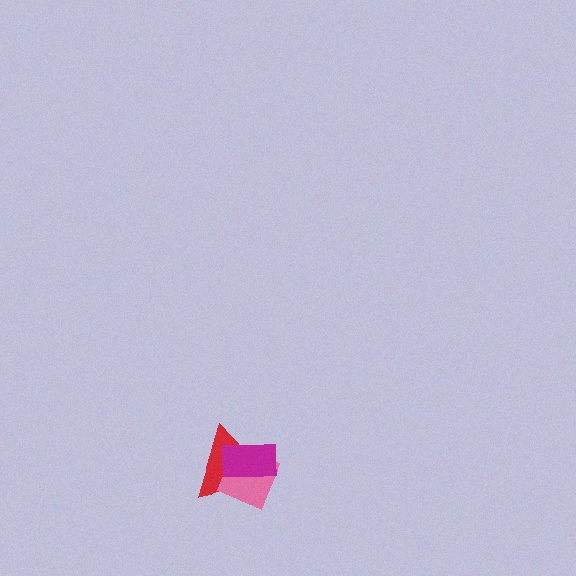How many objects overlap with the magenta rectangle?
2 objects overlap with the magenta rectangle.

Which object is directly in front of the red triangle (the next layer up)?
The pink diamond is directly in front of the red triangle.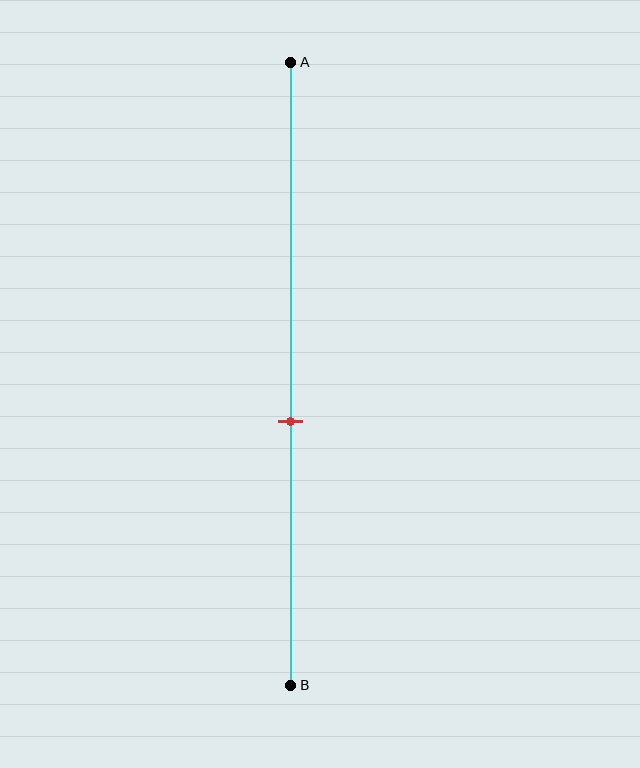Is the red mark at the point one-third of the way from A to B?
No, the mark is at about 60% from A, not at the 33% one-third point.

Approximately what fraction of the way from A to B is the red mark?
The red mark is approximately 60% of the way from A to B.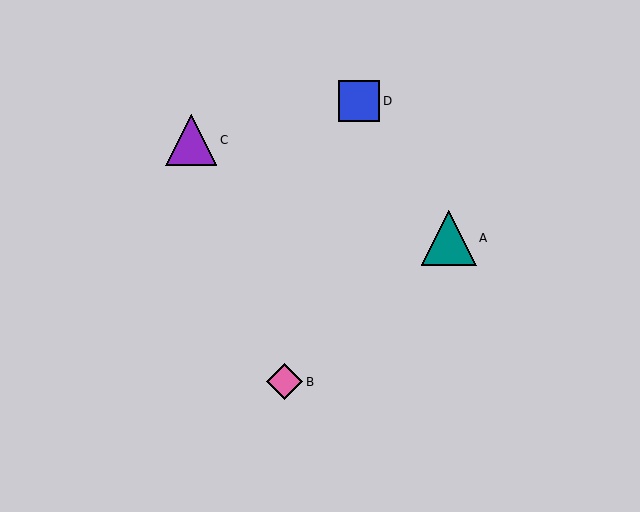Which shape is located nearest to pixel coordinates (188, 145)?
The purple triangle (labeled C) at (191, 140) is nearest to that location.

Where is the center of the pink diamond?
The center of the pink diamond is at (285, 382).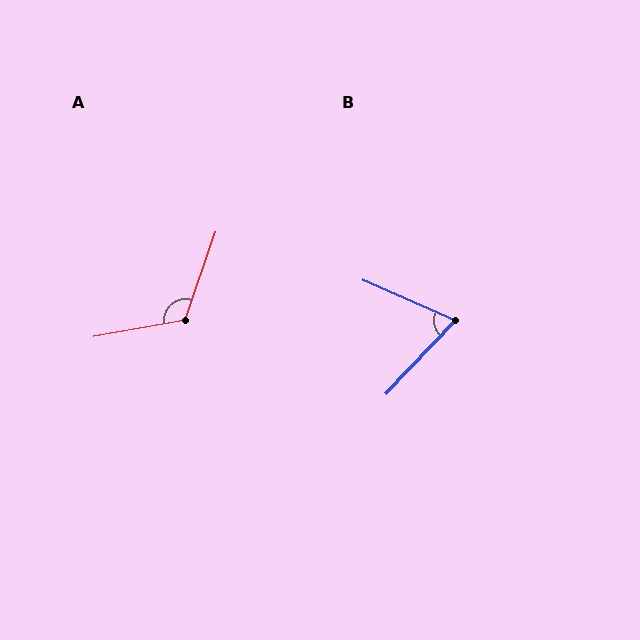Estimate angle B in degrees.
Approximately 70 degrees.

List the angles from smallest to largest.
B (70°), A (119°).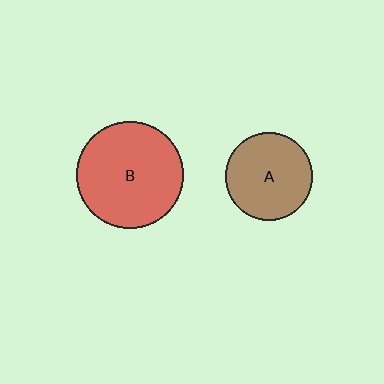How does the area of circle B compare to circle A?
Approximately 1.5 times.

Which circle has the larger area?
Circle B (red).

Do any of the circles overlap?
No, none of the circles overlap.